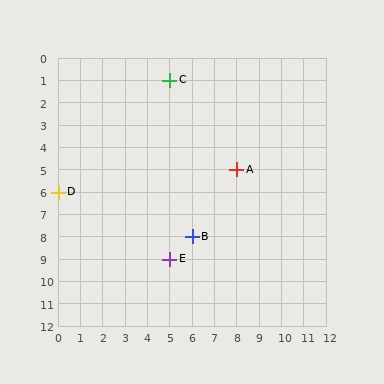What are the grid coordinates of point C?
Point C is at grid coordinates (5, 1).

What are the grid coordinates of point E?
Point E is at grid coordinates (5, 9).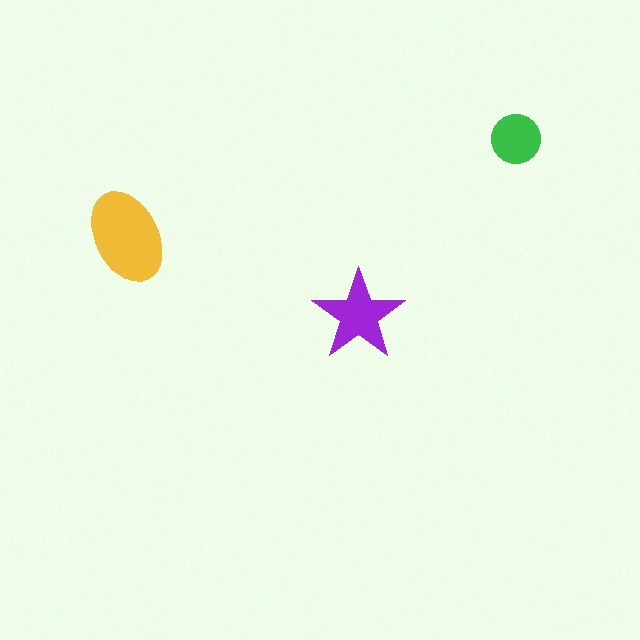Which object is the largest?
The yellow ellipse.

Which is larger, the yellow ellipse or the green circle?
The yellow ellipse.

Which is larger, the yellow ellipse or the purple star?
The yellow ellipse.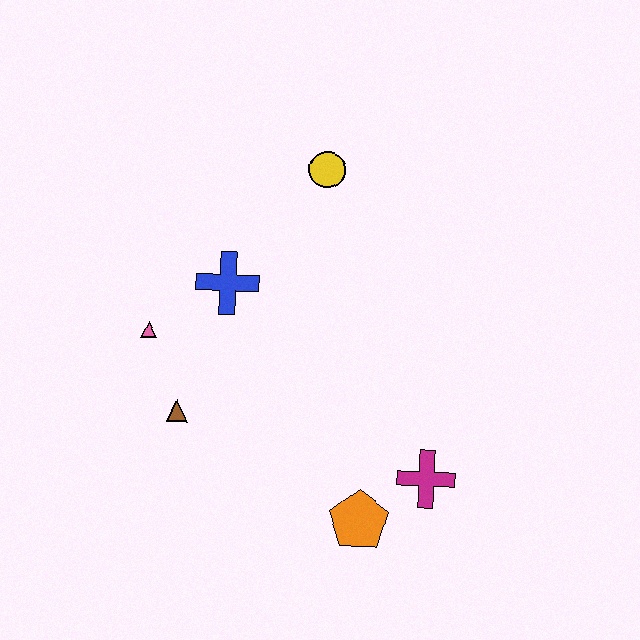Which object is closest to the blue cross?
The pink triangle is closest to the blue cross.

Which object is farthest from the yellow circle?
The orange pentagon is farthest from the yellow circle.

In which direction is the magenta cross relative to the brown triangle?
The magenta cross is to the right of the brown triangle.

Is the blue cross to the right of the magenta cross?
No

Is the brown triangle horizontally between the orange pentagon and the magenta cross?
No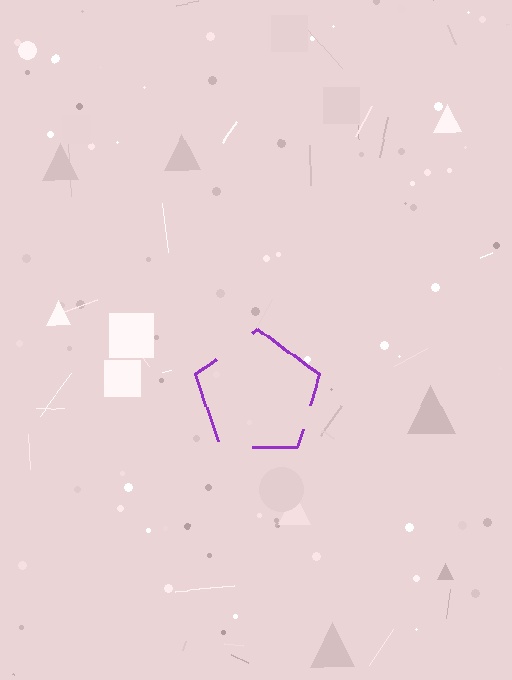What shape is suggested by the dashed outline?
The dashed outline suggests a pentagon.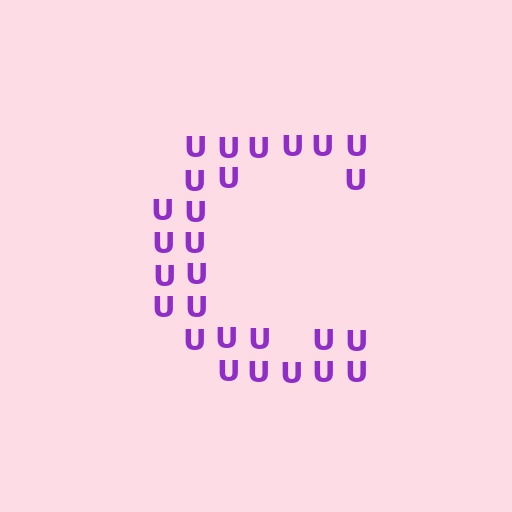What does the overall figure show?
The overall figure shows the letter C.